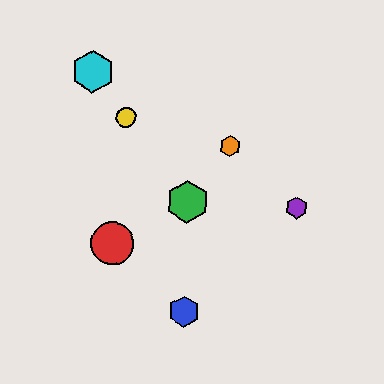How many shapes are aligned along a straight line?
3 shapes (the green hexagon, the yellow circle, the cyan hexagon) are aligned along a straight line.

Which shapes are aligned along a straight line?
The green hexagon, the yellow circle, the cyan hexagon are aligned along a straight line.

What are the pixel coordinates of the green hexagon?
The green hexagon is at (188, 202).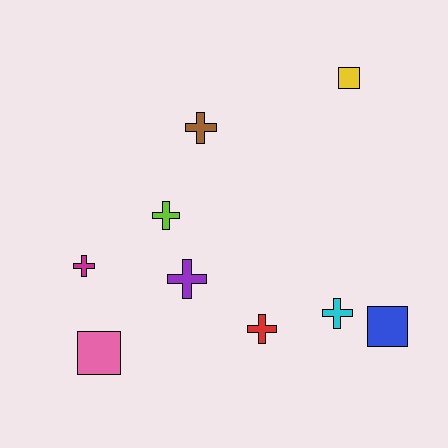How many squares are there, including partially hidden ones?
There are 3 squares.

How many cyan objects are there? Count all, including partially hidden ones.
There is 1 cyan object.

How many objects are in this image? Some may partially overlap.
There are 9 objects.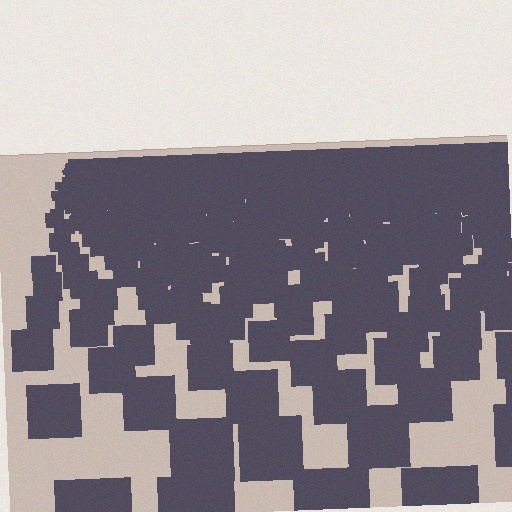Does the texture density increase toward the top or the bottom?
Density increases toward the top.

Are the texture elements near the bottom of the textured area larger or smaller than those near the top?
Larger. Near the bottom, elements are closer to the viewer and appear at a bigger on-screen size.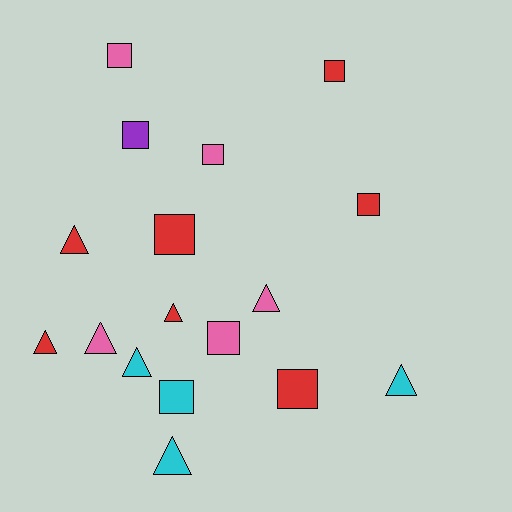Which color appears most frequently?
Red, with 7 objects.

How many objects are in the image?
There are 17 objects.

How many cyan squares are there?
There is 1 cyan square.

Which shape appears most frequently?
Square, with 9 objects.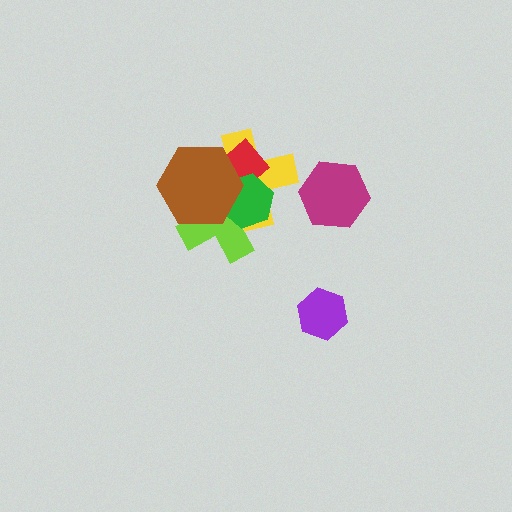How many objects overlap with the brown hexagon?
4 objects overlap with the brown hexagon.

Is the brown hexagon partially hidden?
No, no other shape covers it.